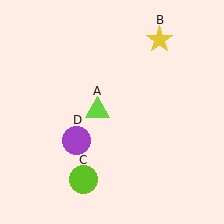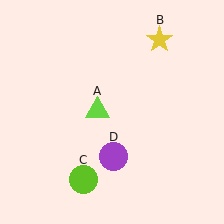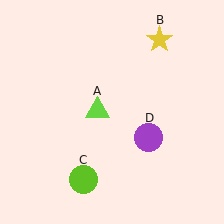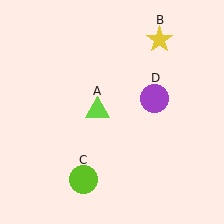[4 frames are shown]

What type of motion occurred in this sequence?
The purple circle (object D) rotated counterclockwise around the center of the scene.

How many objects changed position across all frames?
1 object changed position: purple circle (object D).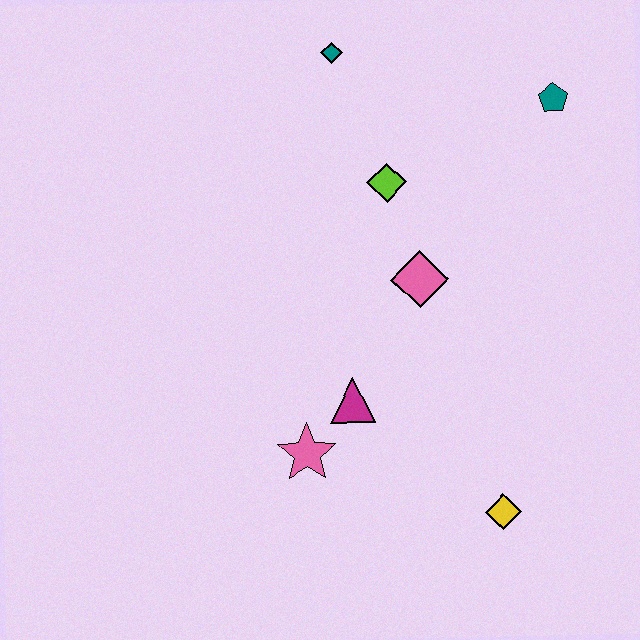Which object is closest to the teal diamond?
The lime diamond is closest to the teal diamond.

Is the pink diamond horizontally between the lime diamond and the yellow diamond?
Yes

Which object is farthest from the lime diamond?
The yellow diamond is farthest from the lime diamond.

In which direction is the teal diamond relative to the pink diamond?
The teal diamond is above the pink diamond.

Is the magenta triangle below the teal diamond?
Yes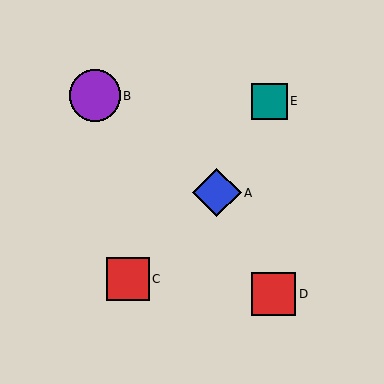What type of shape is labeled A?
Shape A is a blue diamond.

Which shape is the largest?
The purple circle (labeled B) is the largest.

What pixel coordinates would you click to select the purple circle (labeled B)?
Click at (95, 96) to select the purple circle B.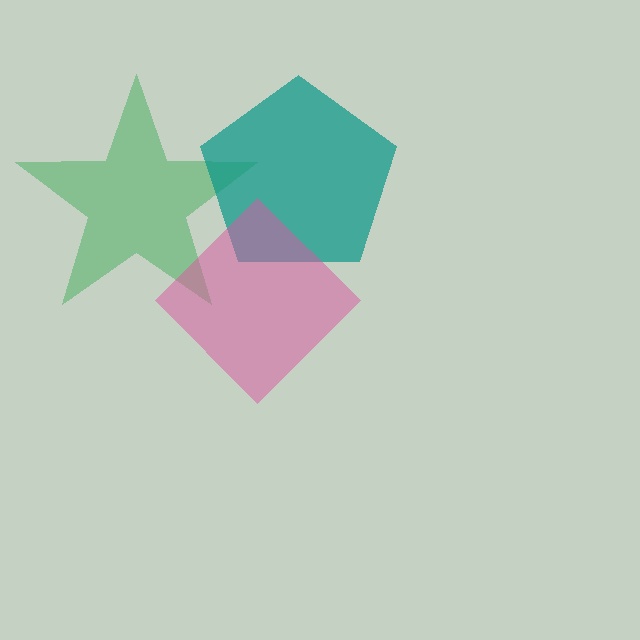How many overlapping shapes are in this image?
There are 3 overlapping shapes in the image.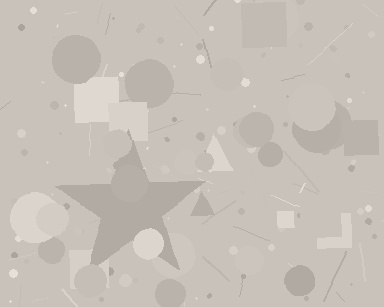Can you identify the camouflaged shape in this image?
The camouflaged shape is a star.